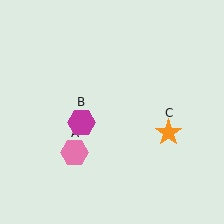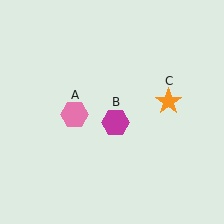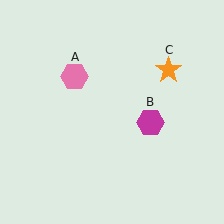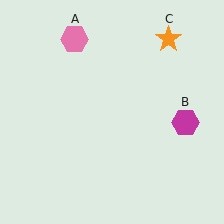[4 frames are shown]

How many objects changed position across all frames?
3 objects changed position: pink hexagon (object A), magenta hexagon (object B), orange star (object C).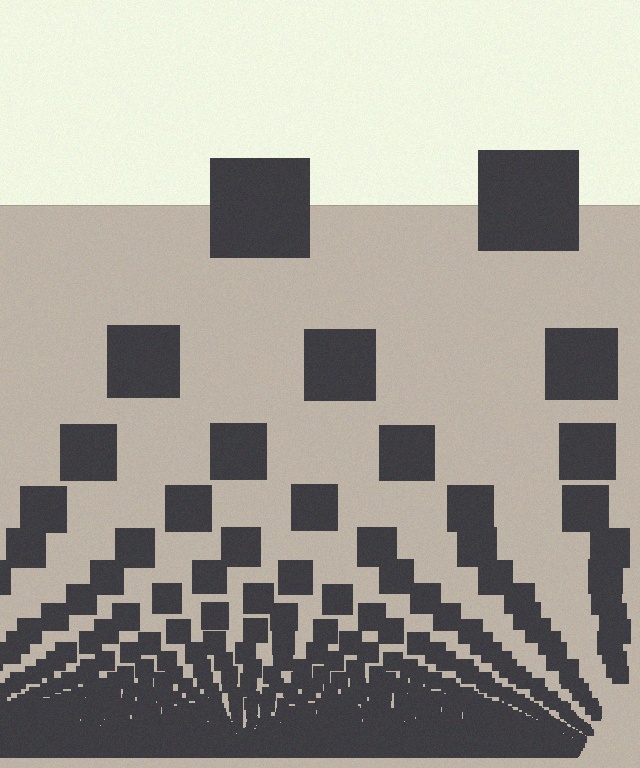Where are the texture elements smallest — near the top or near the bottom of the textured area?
Near the bottom.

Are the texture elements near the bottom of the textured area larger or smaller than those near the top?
Smaller. The gradient is inverted — elements near the bottom are smaller and denser.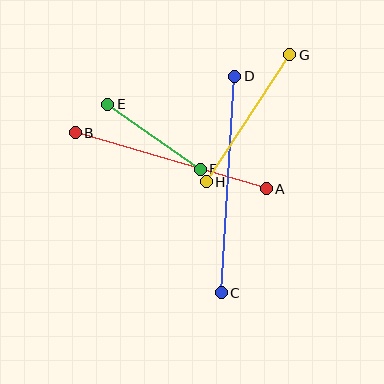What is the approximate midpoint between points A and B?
The midpoint is at approximately (171, 161) pixels.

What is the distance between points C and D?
The distance is approximately 217 pixels.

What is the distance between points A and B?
The distance is approximately 199 pixels.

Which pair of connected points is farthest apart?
Points C and D are farthest apart.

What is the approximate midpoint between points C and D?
The midpoint is at approximately (228, 185) pixels.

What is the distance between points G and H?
The distance is approximately 152 pixels.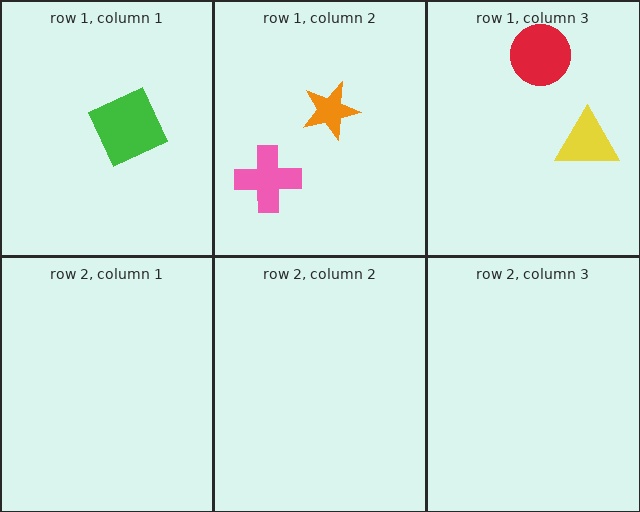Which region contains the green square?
The row 1, column 1 region.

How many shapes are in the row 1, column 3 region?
2.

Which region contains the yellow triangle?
The row 1, column 3 region.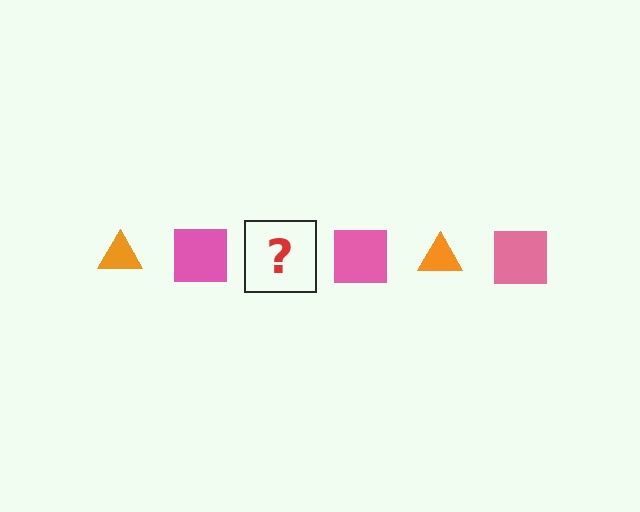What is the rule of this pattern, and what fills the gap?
The rule is that the pattern alternates between orange triangle and pink square. The gap should be filled with an orange triangle.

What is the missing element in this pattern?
The missing element is an orange triangle.